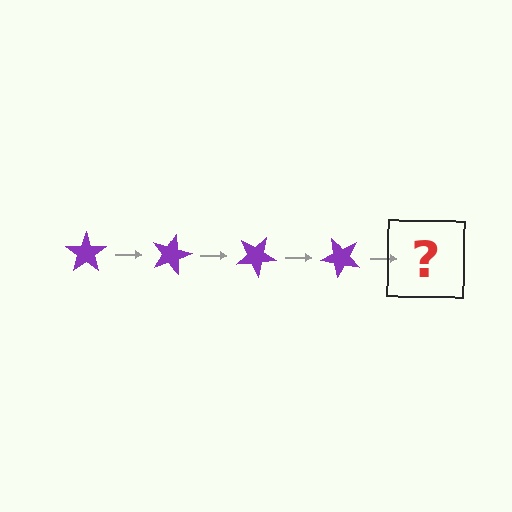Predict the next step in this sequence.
The next step is a purple star rotated 60 degrees.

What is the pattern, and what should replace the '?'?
The pattern is that the star rotates 15 degrees each step. The '?' should be a purple star rotated 60 degrees.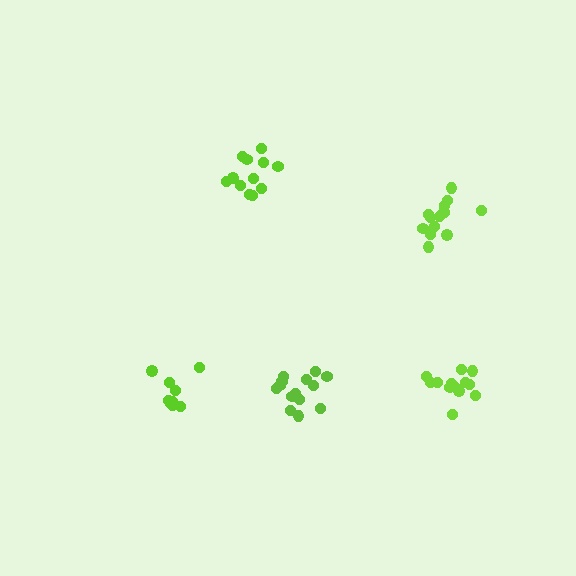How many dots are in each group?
Group 1: 14 dots, Group 2: 9 dots, Group 3: 12 dots, Group 4: 13 dots, Group 5: 14 dots (62 total).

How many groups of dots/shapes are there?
There are 5 groups.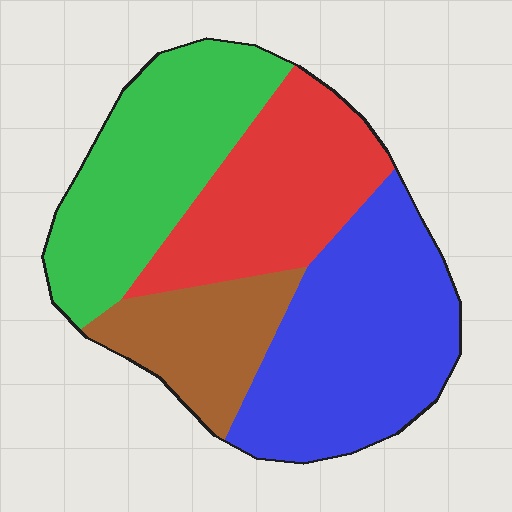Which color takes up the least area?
Brown, at roughly 15%.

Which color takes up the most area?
Blue, at roughly 35%.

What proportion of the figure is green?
Green covers roughly 30% of the figure.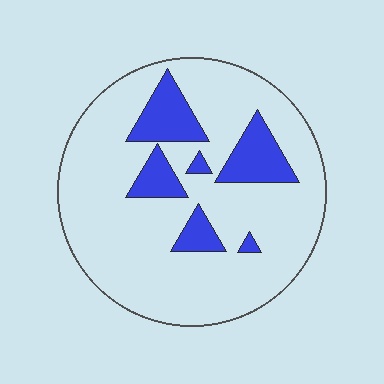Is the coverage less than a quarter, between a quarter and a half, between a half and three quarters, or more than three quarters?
Less than a quarter.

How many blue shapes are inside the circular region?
6.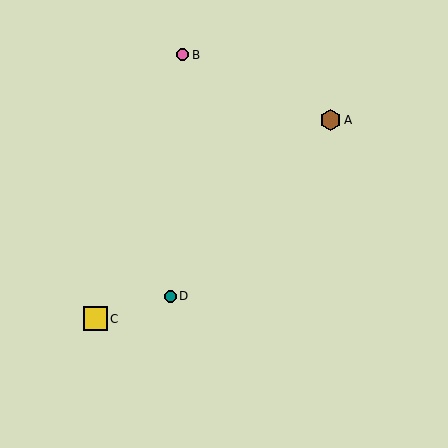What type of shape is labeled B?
Shape B is a pink circle.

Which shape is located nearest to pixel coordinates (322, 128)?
The brown hexagon (labeled A) at (330, 120) is nearest to that location.